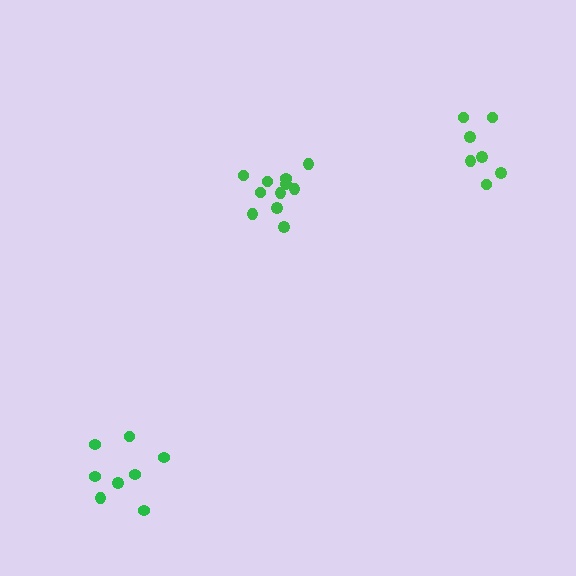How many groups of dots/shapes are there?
There are 3 groups.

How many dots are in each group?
Group 1: 11 dots, Group 2: 8 dots, Group 3: 7 dots (26 total).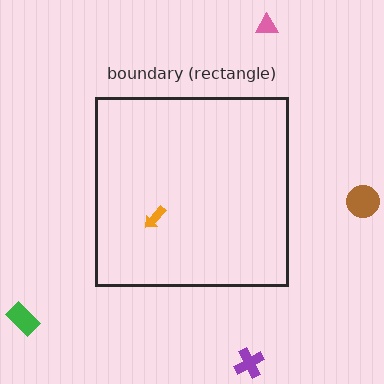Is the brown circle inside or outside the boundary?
Outside.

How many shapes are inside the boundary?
1 inside, 4 outside.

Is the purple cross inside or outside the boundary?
Outside.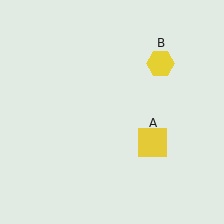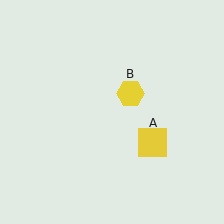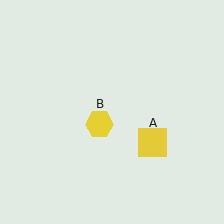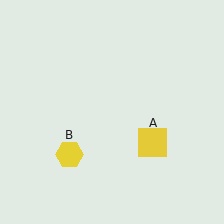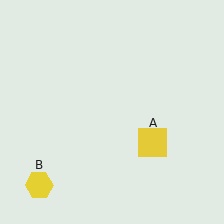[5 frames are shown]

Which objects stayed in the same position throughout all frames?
Yellow square (object A) remained stationary.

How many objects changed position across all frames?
1 object changed position: yellow hexagon (object B).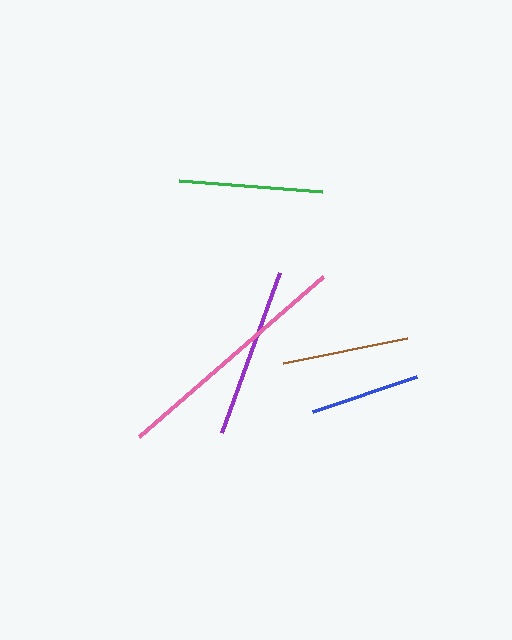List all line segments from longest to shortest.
From longest to shortest: pink, purple, green, brown, blue.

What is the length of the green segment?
The green segment is approximately 143 pixels long.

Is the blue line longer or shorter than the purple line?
The purple line is longer than the blue line.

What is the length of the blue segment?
The blue segment is approximately 110 pixels long.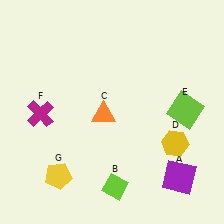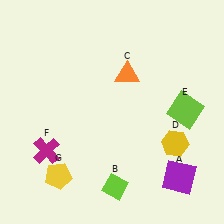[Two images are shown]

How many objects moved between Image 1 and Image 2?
2 objects moved between the two images.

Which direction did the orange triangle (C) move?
The orange triangle (C) moved up.